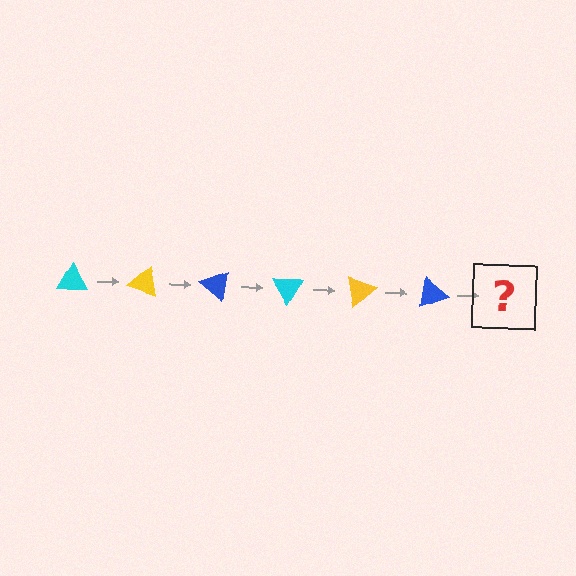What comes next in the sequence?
The next element should be a cyan triangle, rotated 120 degrees from the start.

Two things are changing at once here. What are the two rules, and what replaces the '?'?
The two rules are that it rotates 20 degrees each step and the color cycles through cyan, yellow, and blue. The '?' should be a cyan triangle, rotated 120 degrees from the start.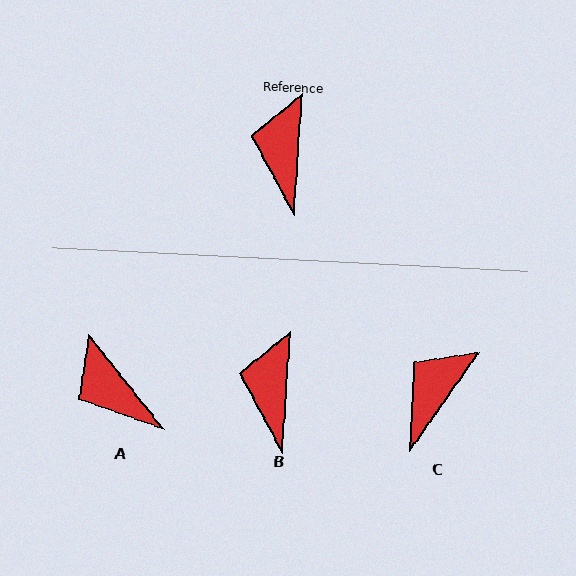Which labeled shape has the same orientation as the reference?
B.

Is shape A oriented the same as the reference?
No, it is off by about 42 degrees.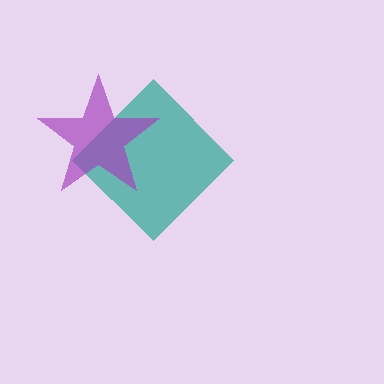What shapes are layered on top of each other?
The layered shapes are: a teal diamond, a purple star.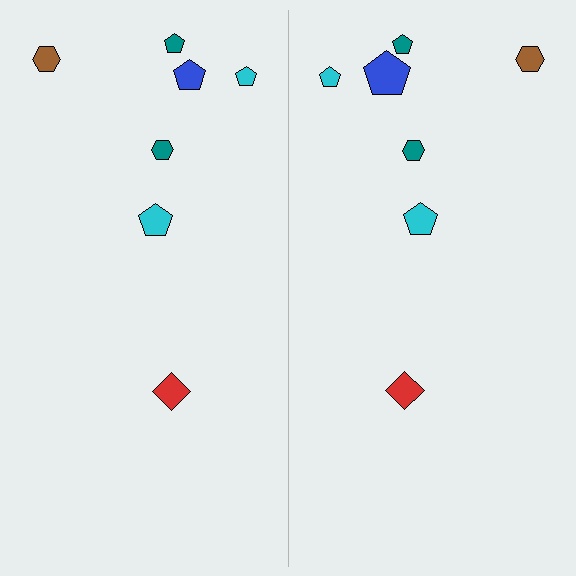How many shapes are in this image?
There are 14 shapes in this image.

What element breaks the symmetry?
The blue pentagon on the right side has a different size than its mirror counterpart.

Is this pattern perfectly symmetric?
No, the pattern is not perfectly symmetric. The blue pentagon on the right side has a different size than its mirror counterpart.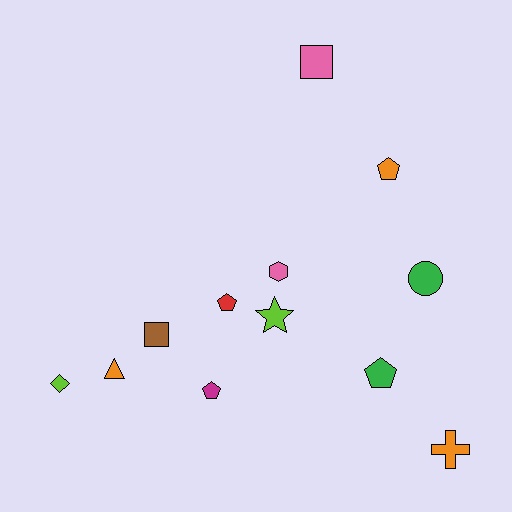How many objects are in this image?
There are 12 objects.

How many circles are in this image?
There is 1 circle.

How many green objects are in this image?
There are 2 green objects.